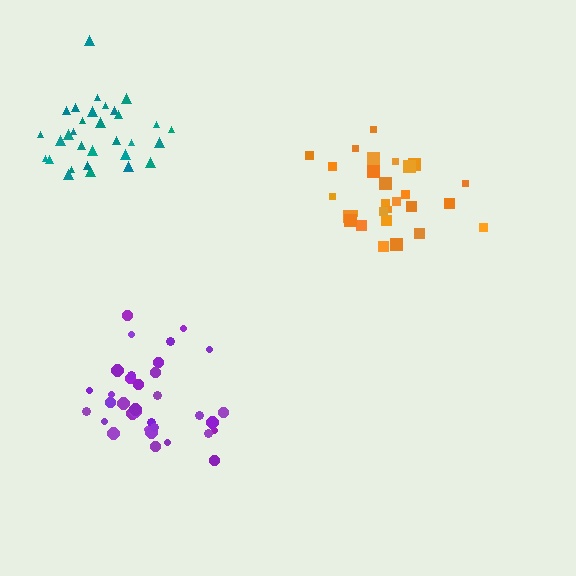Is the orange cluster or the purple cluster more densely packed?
Purple.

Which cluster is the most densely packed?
Purple.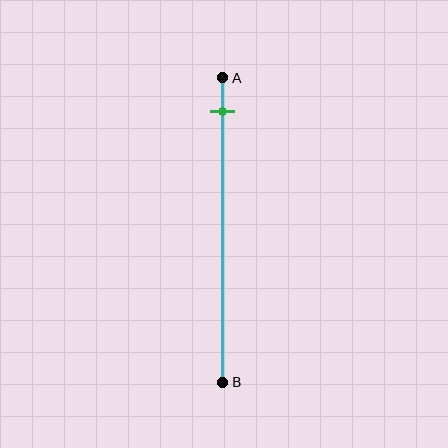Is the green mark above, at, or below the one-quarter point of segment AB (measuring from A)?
The green mark is above the one-quarter point of segment AB.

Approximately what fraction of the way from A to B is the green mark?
The green mark is approximately 10% of the way from A to B.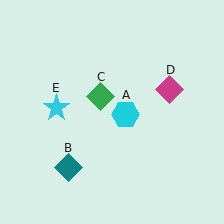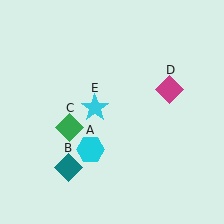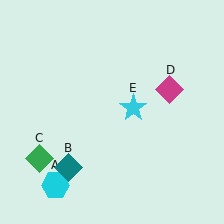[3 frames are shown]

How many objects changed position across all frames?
3 objects changed position: cyan hexagon (object A), green diamond (object C), cyan star (object E).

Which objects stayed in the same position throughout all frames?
Teal diamond (object B) and magenta diamond (object D) remained stationary.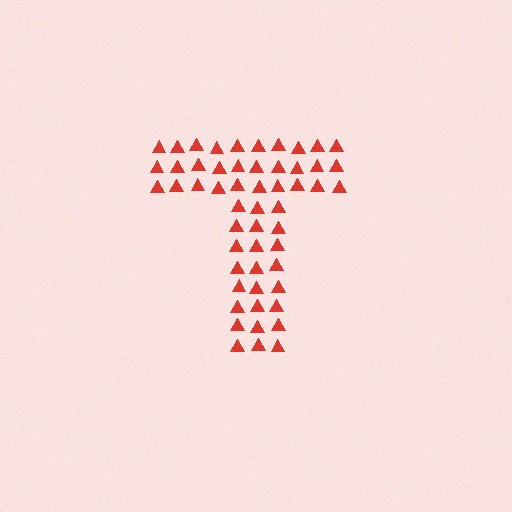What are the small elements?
The small elements are triangles.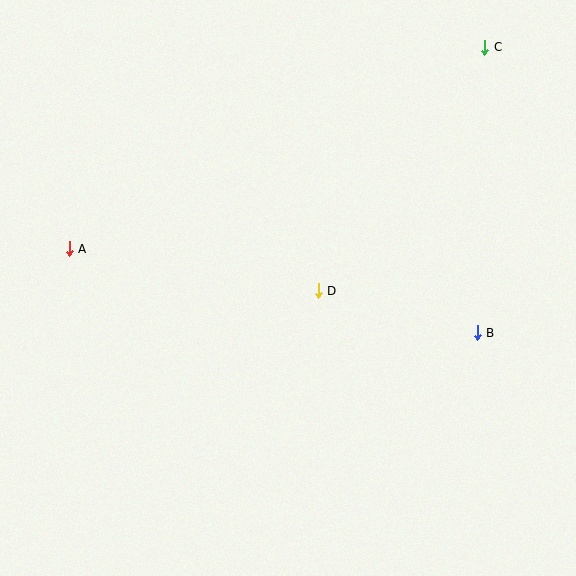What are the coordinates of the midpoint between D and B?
The midpoint between D and B is at (398, 312).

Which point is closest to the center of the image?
Point D at (318, 291) is closest to the center.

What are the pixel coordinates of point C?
Point C is at (485, 47).